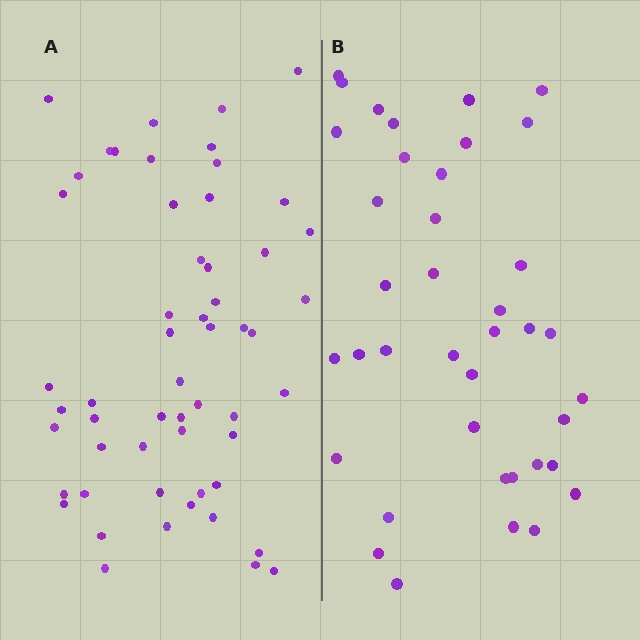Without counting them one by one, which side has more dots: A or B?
Region A (the left region) has more dots.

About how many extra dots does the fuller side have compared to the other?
Region A has approximately 15 more dots than region B.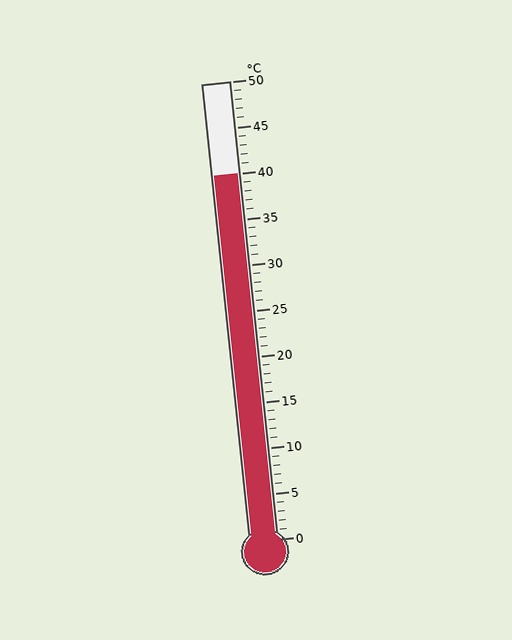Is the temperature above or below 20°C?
The temperature is above 20°C.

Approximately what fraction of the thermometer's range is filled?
The thermometer is filled to approximately 80% of its range.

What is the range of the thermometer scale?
The thermometer scale ranges from 0°C to 50°C.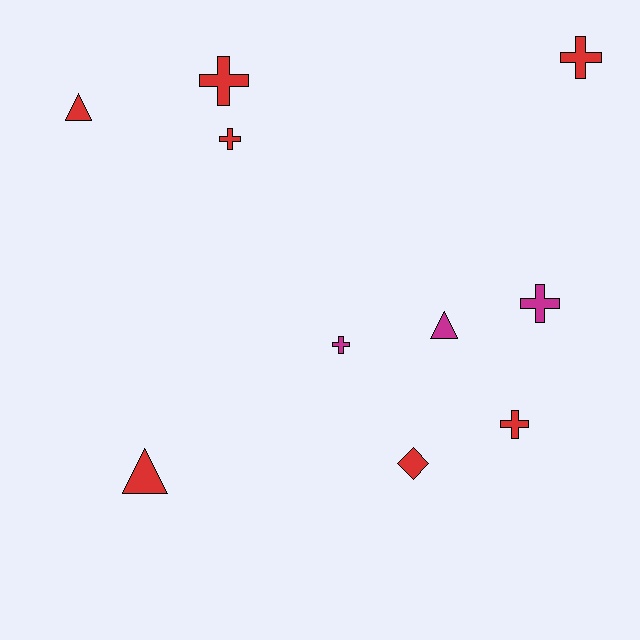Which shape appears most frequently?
Cross, with 6 objects.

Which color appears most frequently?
Red, with 7 objects.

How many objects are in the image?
There are 10 objects.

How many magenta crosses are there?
There are 2 magenta crosses.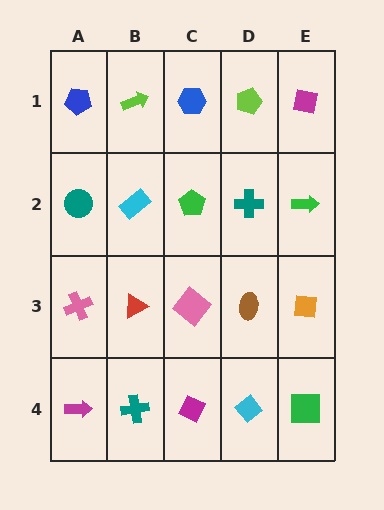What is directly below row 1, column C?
A green pentagon.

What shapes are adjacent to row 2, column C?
A blue hexagon (row 1, column C), a pink diamond (row 3, column C), a cyan rectangle (row 2, column B), a teal cross (row 2, column D).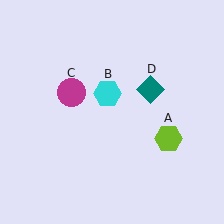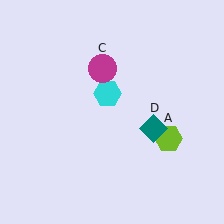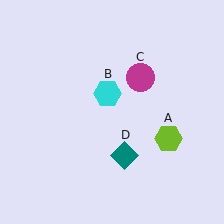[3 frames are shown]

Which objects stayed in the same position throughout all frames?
Lime hexagon (object A) and cyan hexagon (object B) remained stationary.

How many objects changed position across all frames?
2 objects changed position: magenta circle (object C), teal diamond (object D).